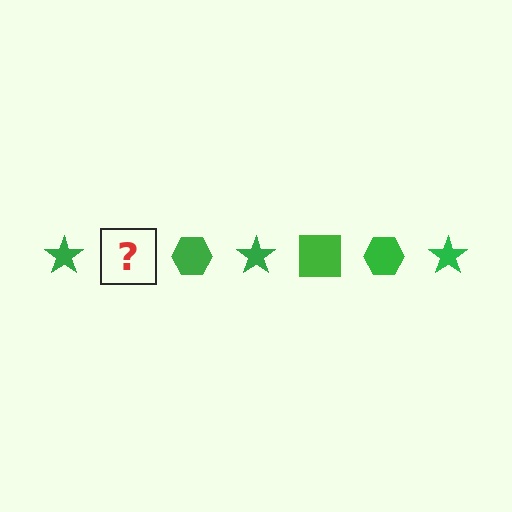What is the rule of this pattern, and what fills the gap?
The rule is that the pattern cycles through star, square, hexagon shapes in green. The gap should be filled with a green square.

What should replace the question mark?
The question mark should be replaced with a green square.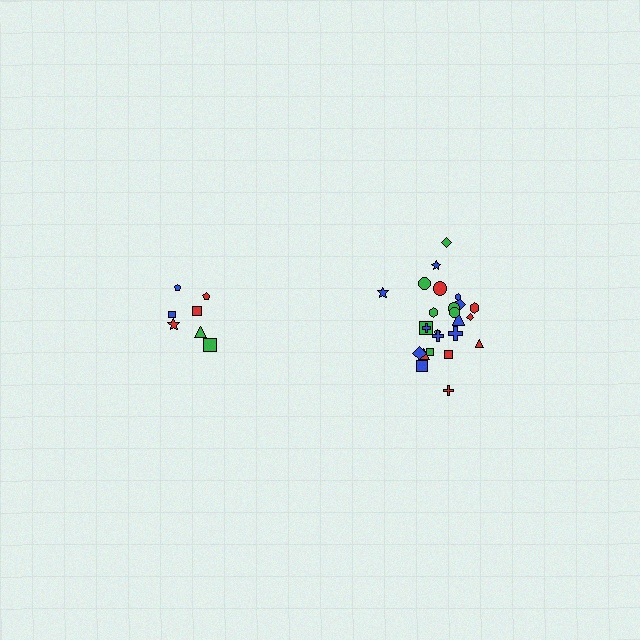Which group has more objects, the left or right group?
The right group.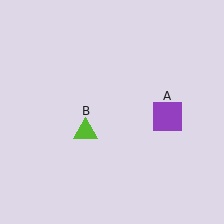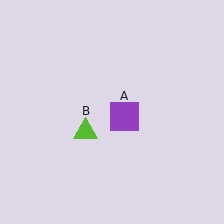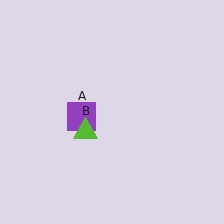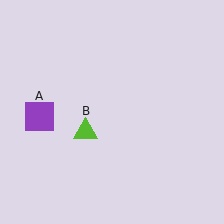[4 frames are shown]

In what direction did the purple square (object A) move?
The purple square (object A) moved left.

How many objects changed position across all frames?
1 object changed position: purple square (object A).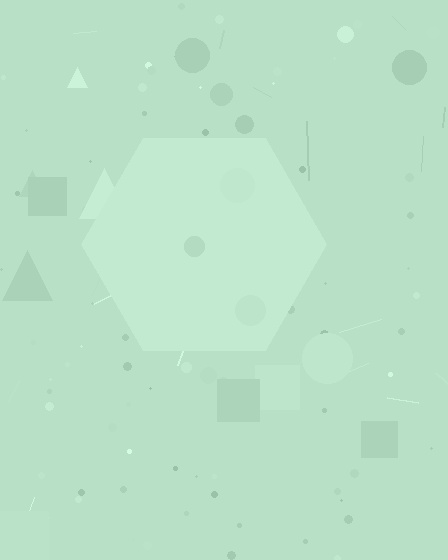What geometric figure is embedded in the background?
A hexagon is embedded in the background.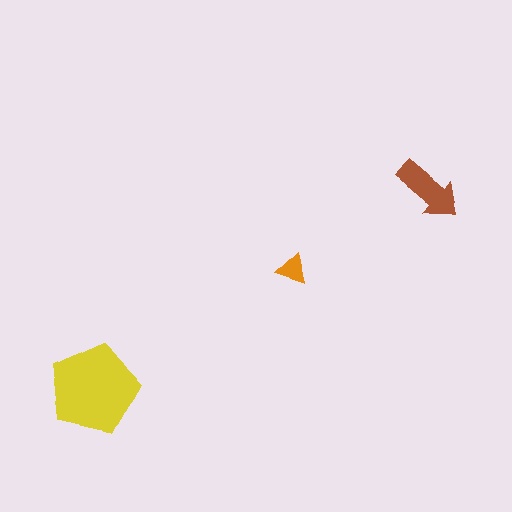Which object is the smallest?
The orange triangle.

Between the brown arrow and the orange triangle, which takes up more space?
The brown arrow.